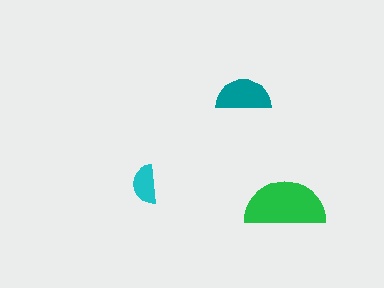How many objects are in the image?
There are 3 objects in the image.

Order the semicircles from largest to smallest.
the green one, the teal one, the cyan one.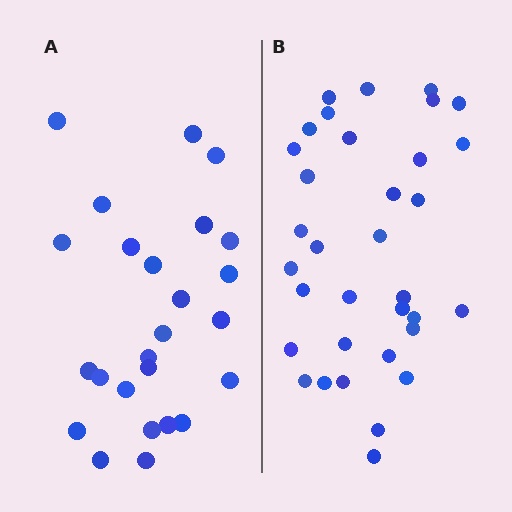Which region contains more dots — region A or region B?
Region B (the right region) has more dots.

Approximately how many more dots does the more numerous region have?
Region B has roughly 8 or so more dots than region A.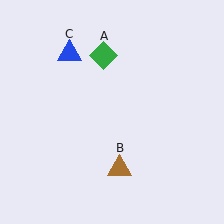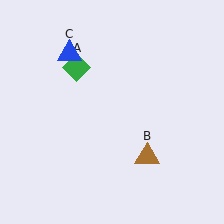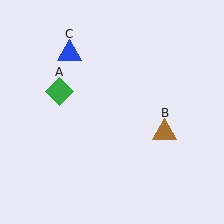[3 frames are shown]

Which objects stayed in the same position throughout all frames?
Blue triangle (object C) remained stationary.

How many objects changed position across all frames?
2 objects changed position: green diamond (object A), brown triangle (object B).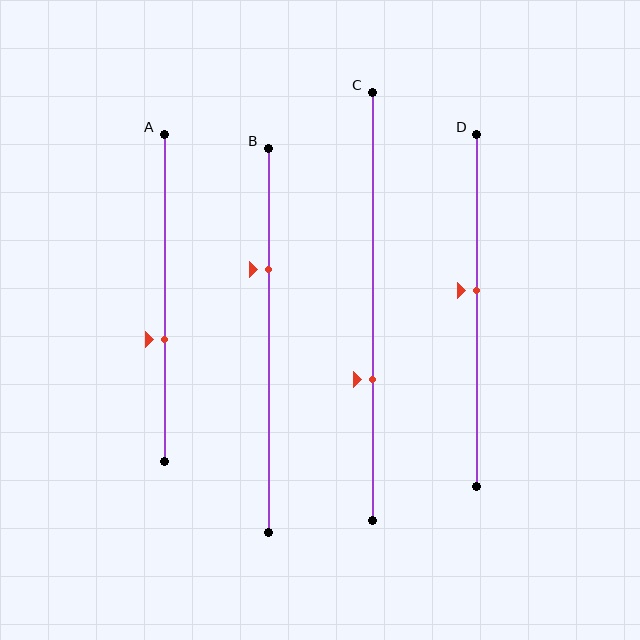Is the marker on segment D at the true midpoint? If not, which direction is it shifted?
No, the marker on segment D is shifted upward by about 6% of the segment length.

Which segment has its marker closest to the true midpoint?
Segment D has its marker closest to the true midpoint.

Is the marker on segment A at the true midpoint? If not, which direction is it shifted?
No, the marker on segment A is shifted downward by about 13% of the segment length.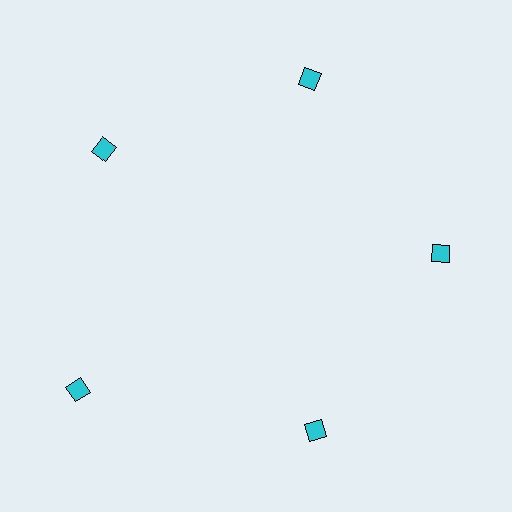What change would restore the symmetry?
The symmetry would be restored by moving it inward, back onto the ring so that all 5 diamonds sit at equal angles and equal distance from the center.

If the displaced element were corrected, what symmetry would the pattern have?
It would have 5-fold rotational symmetry — the pattern would map onto itself every 72 degrees.